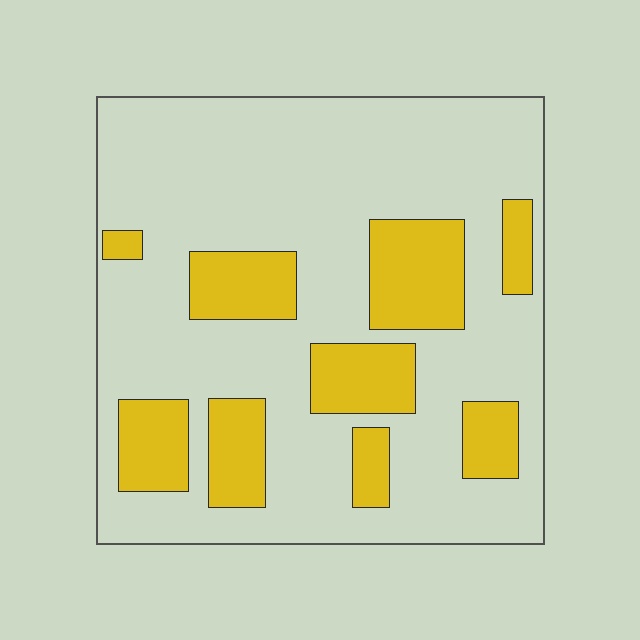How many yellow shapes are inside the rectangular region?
9.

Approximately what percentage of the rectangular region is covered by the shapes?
Approximately 25%.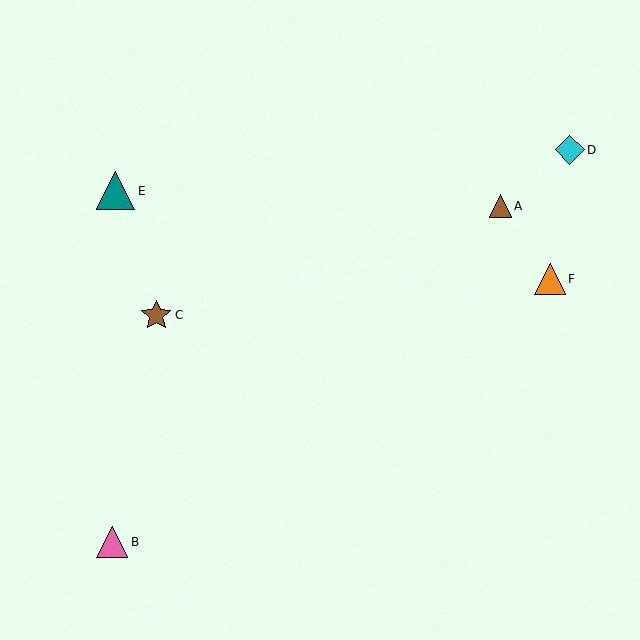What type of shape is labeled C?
Shape C is a brown star.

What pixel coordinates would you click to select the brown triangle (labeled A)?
Click at (500, 206) to select the brown triangle A.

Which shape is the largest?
The teal triangle (labeled E) is the largest.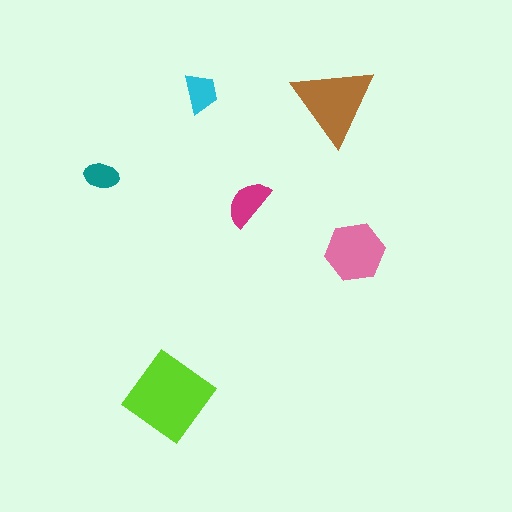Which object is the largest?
The lime diamond.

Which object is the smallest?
The teal ellipse.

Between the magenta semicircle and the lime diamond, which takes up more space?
The lime diamond.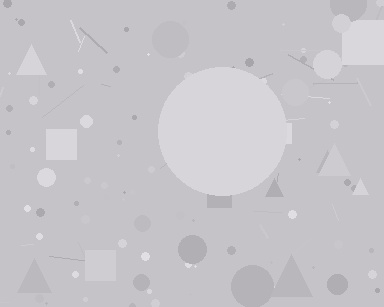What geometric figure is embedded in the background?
A circle is embedded in the background.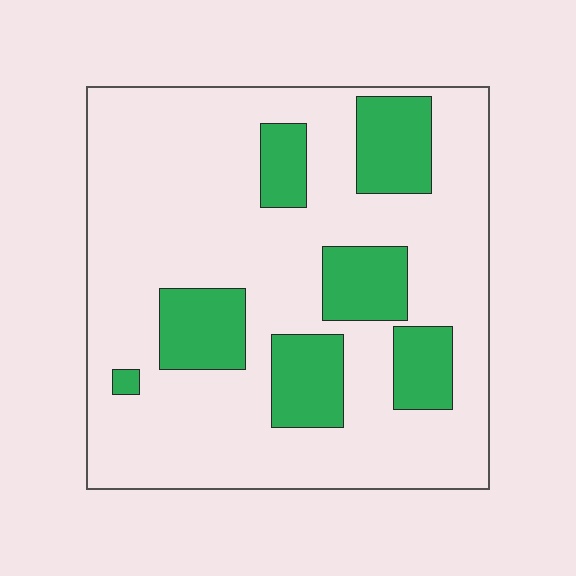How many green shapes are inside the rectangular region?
7.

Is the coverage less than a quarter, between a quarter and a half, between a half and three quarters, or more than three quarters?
Less than a quarter.